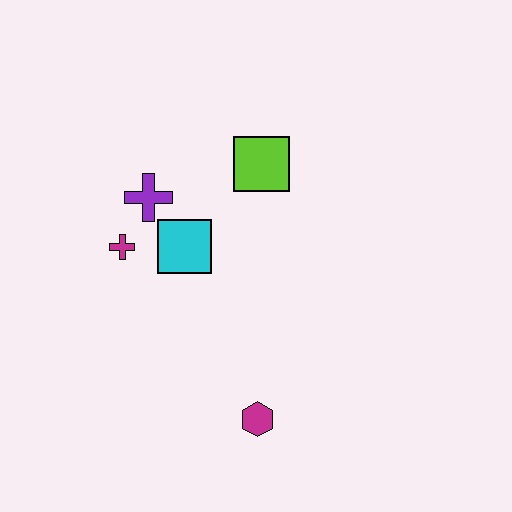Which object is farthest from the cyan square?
The magenta hexagon is farthest from the cyan square.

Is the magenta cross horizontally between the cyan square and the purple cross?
No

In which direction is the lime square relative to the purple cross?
The lime square is to the right of the purple cross.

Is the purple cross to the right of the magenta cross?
Yes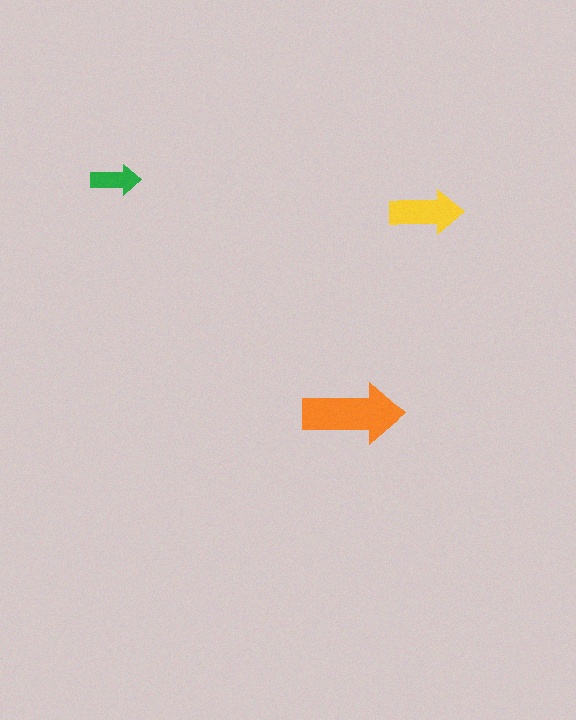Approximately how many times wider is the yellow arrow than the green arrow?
About 1.5 times wider.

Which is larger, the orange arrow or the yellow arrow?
The orange one.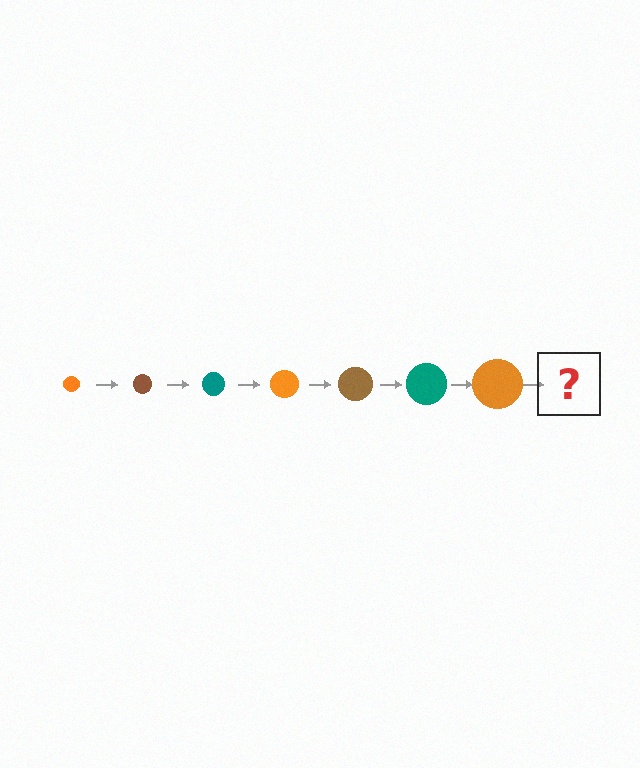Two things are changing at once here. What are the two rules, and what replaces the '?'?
The two rules are that the circle grows larger each step and the color cycles through orange, brown, and teal. The '?' should be a brown circle, larger than the previous one.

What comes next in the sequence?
The next element should be a brown circle, larger than the previous one.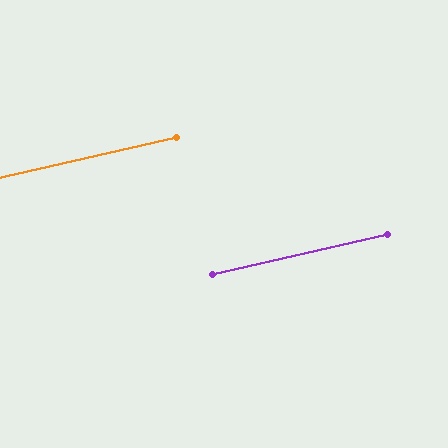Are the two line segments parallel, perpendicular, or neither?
Parallel — their directions differ by only 0.3°.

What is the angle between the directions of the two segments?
Approximately 0 degrees.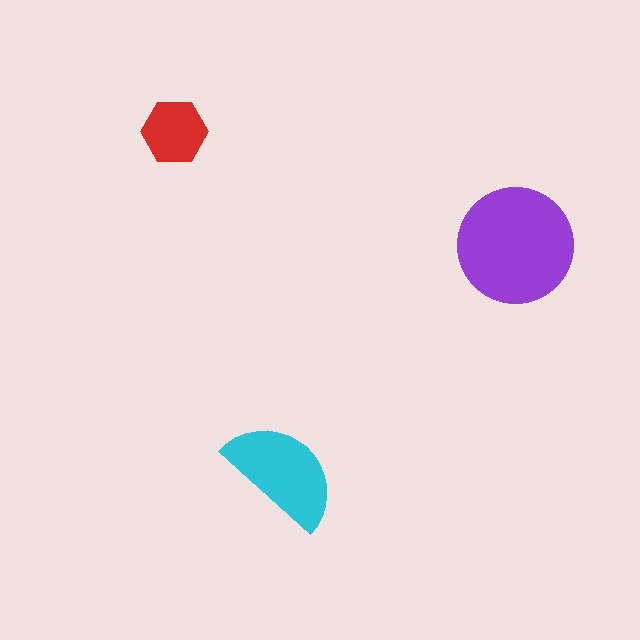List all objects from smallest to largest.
The red hexagon, the cyan semicircle, the purple circle.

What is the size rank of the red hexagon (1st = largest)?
3rd.